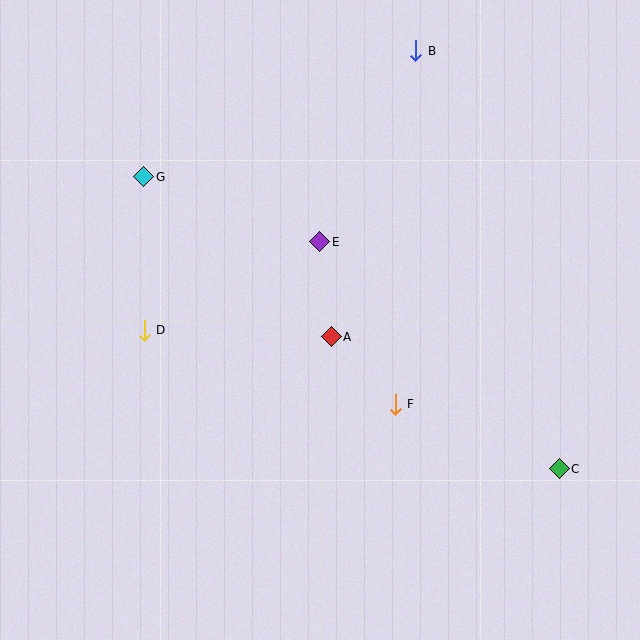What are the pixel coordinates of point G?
Point G is at (144, 177).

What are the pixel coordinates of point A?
Point A is at (331, 337).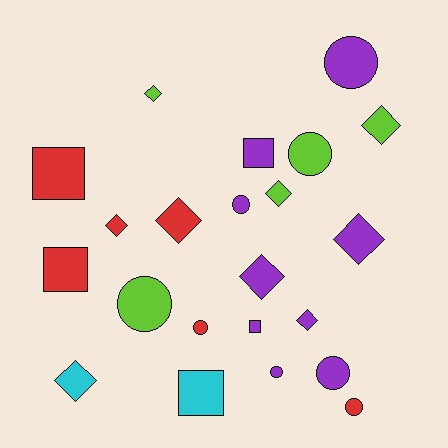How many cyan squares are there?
There is 1 cyan square.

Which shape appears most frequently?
Diamond, with 9 objects.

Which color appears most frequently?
Purple, with 9 objects.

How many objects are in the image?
There are 22 objects.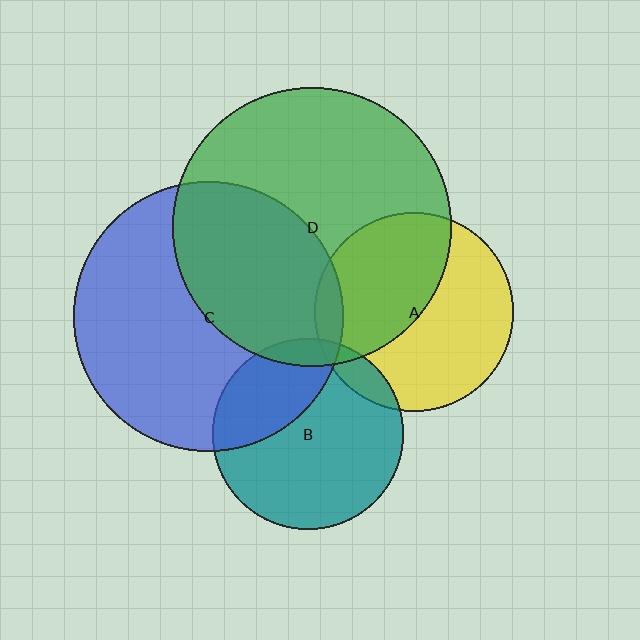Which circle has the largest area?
Circle D (green).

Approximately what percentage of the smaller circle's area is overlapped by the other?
Approximately 40%.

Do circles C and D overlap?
Yes.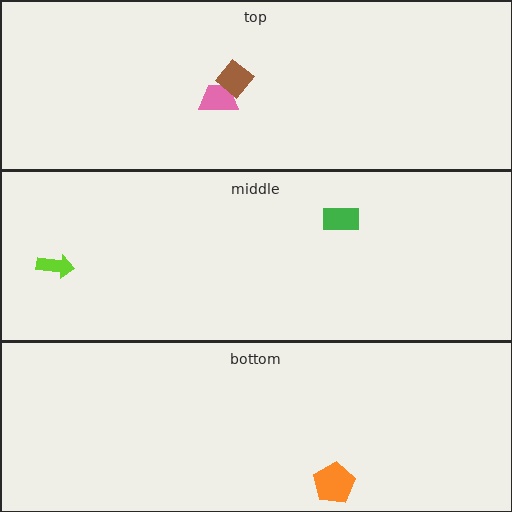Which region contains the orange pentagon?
The bottom region.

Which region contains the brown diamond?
The top region.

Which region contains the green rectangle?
The middle region.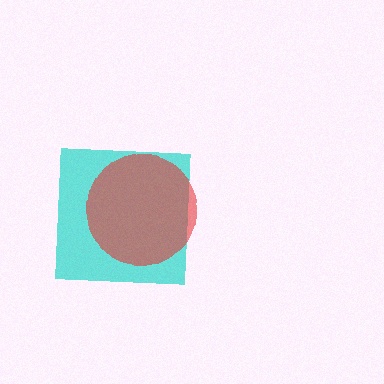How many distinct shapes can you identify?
There are 2 distinct shapes: a cyan square, a red circle.